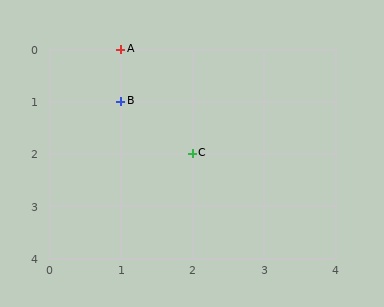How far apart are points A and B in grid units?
Points A and B are 1 row apart.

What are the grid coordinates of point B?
Point B is at grid coordinates (1, 1).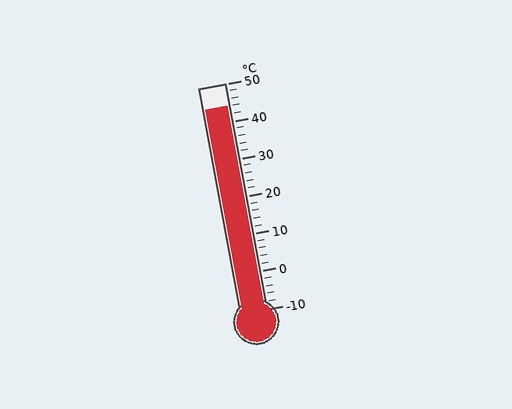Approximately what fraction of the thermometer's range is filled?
The thermometer is filled to approximately 90% of its range.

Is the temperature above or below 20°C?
The temperature is above 20°C.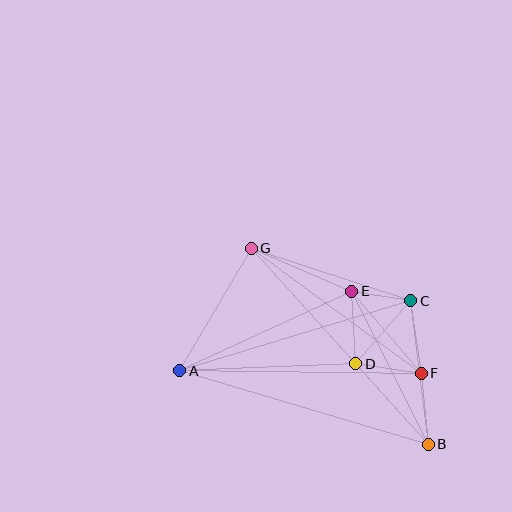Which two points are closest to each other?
Points C and E are closest to each other.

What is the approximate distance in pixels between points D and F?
The distance between D and F is approximately 66 pixels.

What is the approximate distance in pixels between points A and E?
The distance between A and E is approximately 190 pixels.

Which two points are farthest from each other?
Points B and G are farthest from each other.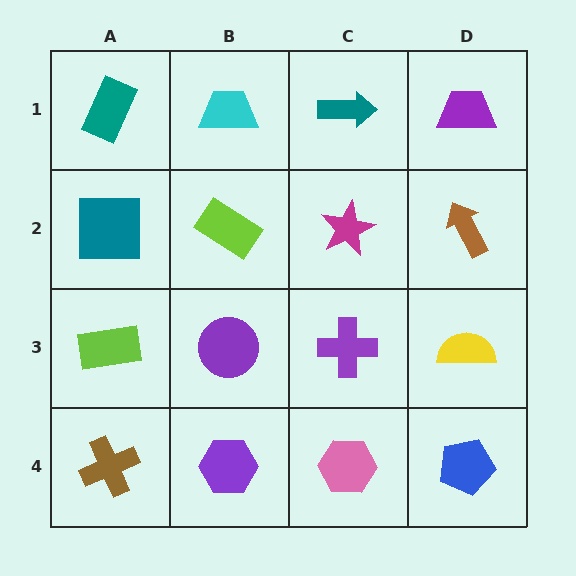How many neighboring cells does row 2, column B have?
4.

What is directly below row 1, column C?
A magenta star.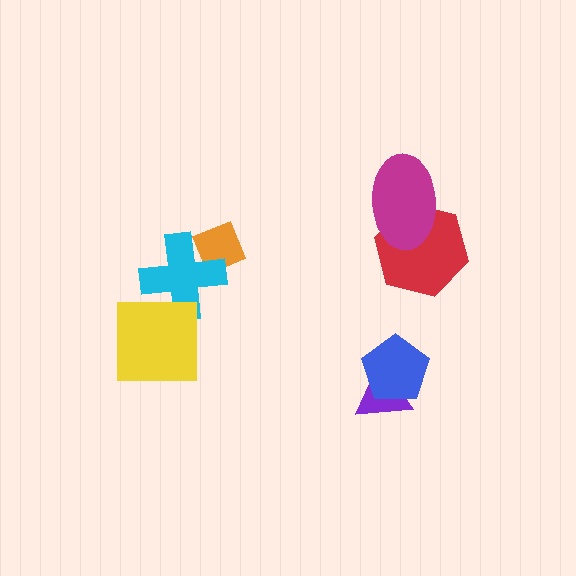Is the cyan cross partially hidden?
Yes, it is partially covered by another shape.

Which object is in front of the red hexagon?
The magenta ellipse is in front of the red hexagon.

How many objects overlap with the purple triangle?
1 object overlaps with the purple triangle.